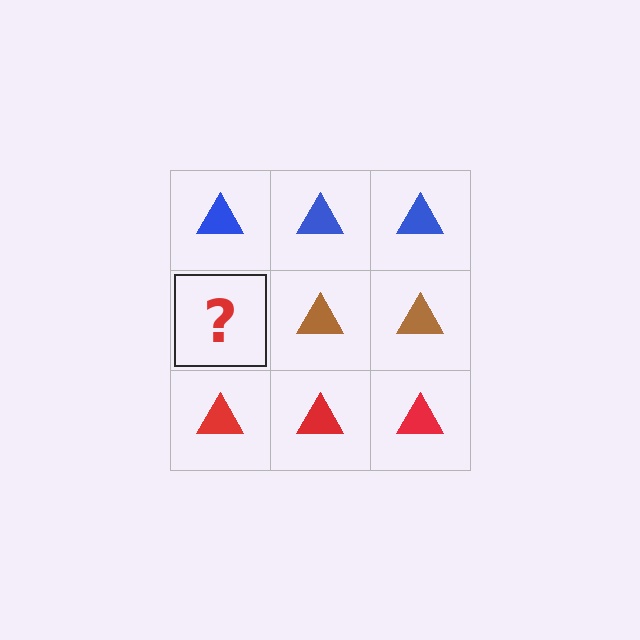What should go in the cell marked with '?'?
The missing cell should contain a brown triangle.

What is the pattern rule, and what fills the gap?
The rule is that each row has a consistent color. The gap should be filled with a brown triangle.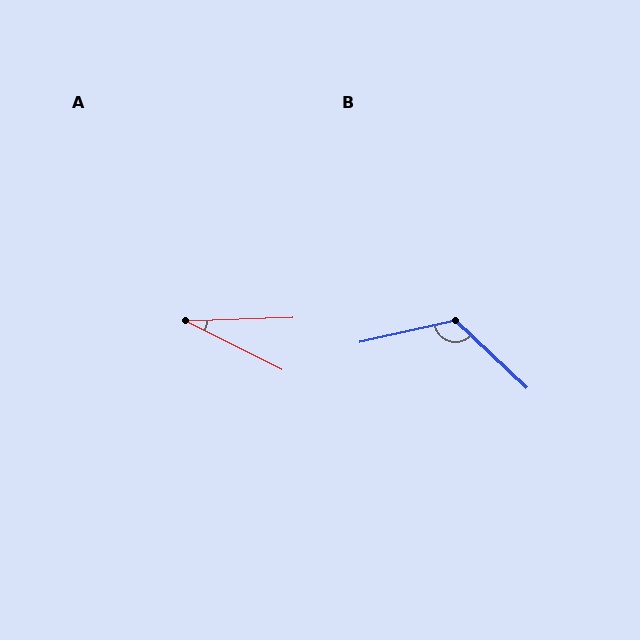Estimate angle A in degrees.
Approximately 28 degrees.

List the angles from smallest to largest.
A (28°), B (124°).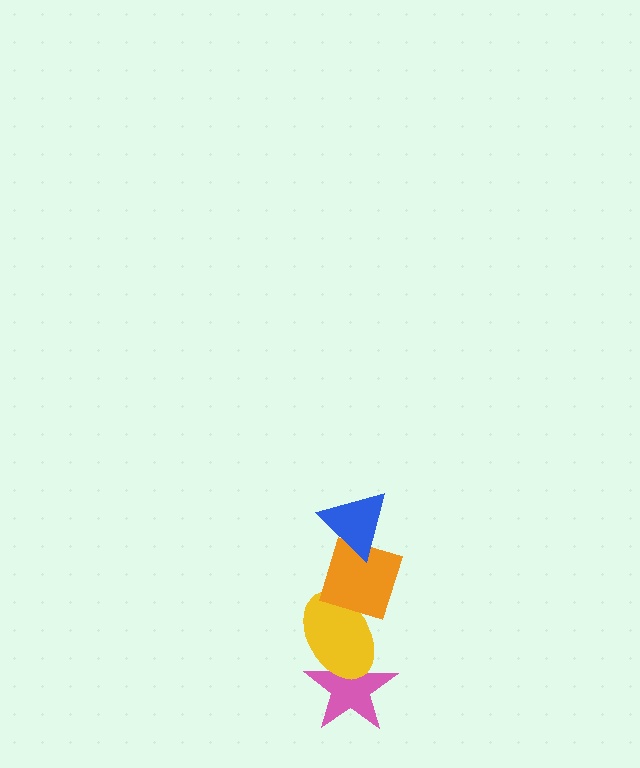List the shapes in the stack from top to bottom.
From top to bottom: the blue triangle, the orange diamond, the yellow ellipse, the pink star.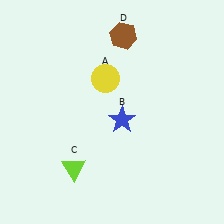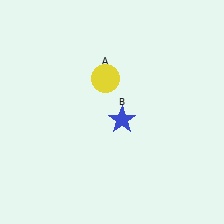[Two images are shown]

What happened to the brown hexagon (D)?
The brown hexagon (D) was removed in Image 2. It was in the top-right area of Image 1.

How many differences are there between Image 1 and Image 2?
There are 2 differences between the two images.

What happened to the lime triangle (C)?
The lime triangle (C) was removed in Image 2. It was in the bottom-left area of Image 1.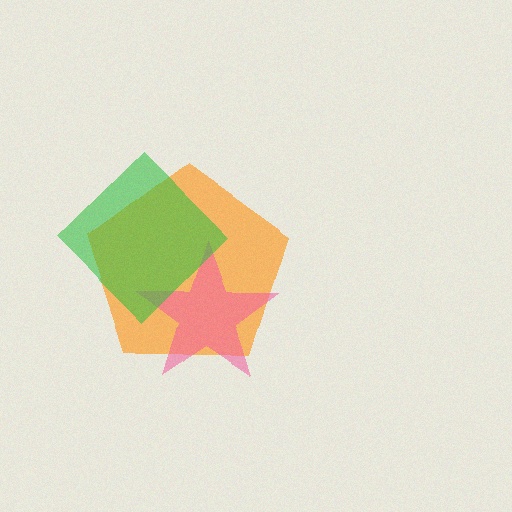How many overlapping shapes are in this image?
There are 3 overlapping shapes in the image.